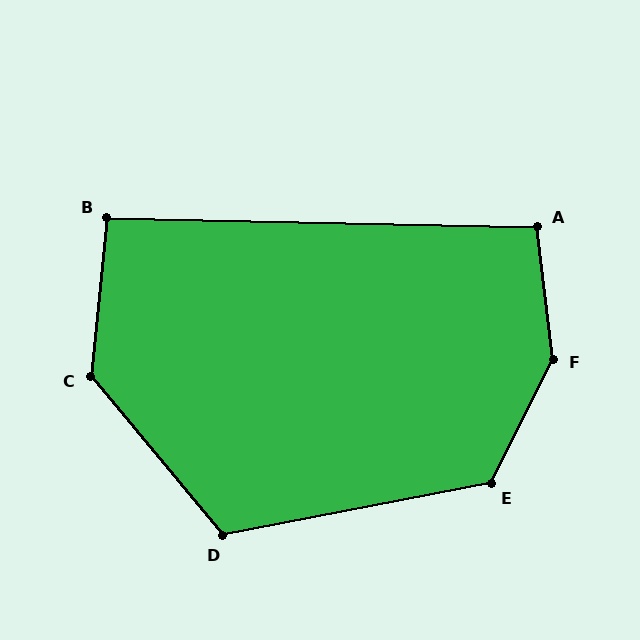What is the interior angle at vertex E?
Approximately 128 degrees (obtuse).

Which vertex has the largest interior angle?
F, at approximately 147 degrees.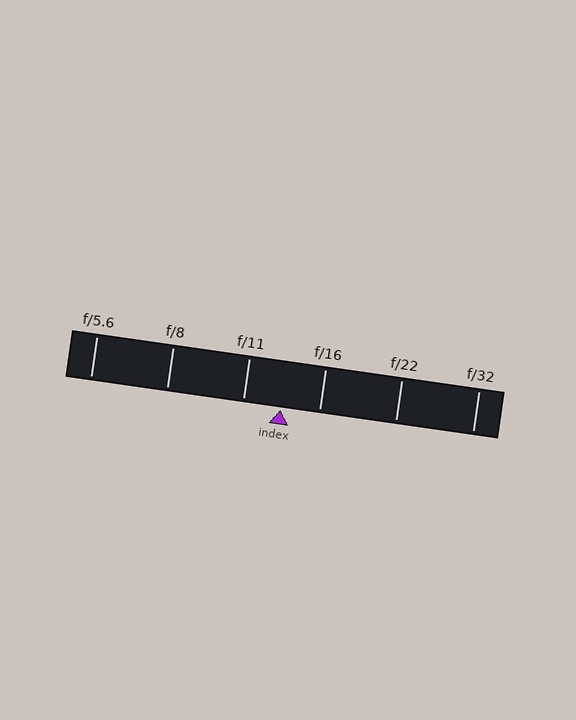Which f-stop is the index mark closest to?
The index mark is closest to f/11.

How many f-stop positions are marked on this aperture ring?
There are 6 f-stop positions marked.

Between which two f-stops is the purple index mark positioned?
The index mark is between f/11 and f/16.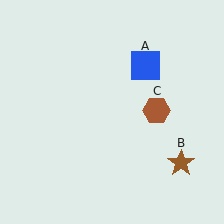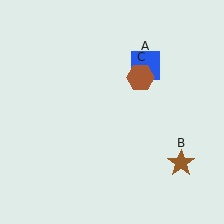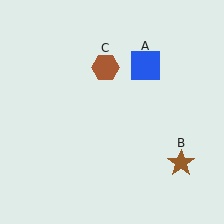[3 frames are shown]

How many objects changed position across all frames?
1 object changed position: brown hexagon (object C).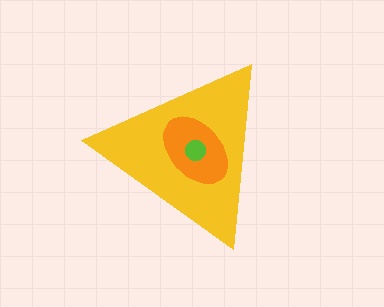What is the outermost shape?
The yellow triangle.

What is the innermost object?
The lime circle.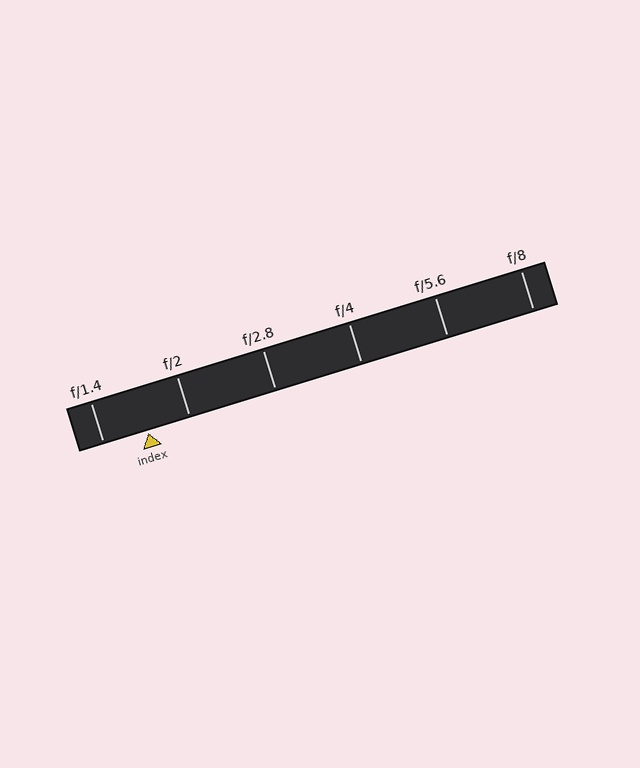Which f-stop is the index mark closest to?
The index mark is closest to f/2.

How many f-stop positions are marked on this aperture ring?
There are 6 f-stop positions marked.